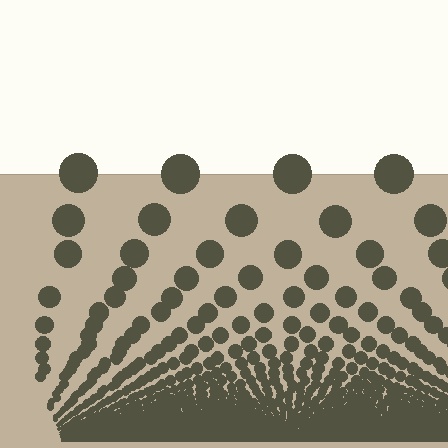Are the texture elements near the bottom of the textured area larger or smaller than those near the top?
Smaller. The gradient is inverted — elements near the bottom are smaller and denser.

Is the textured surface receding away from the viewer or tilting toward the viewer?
The surface appears to tilt toward the viewer. Texture elements get larger and sparser toward the top.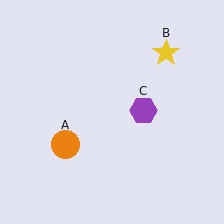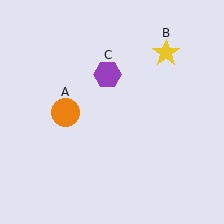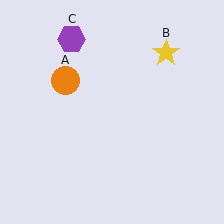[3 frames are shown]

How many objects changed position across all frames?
2 objects changed position: orange circle (object A), purple hexagon (object C).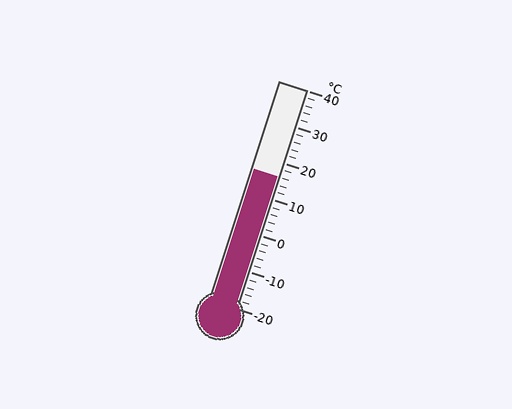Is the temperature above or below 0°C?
The temperature is above 0°C.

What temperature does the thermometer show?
The thermometer shows approximately 16°C.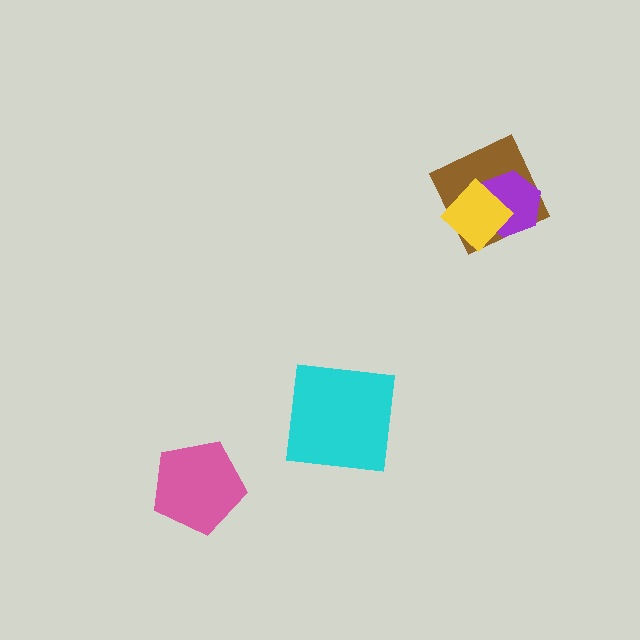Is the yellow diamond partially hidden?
No, no other shape covers it.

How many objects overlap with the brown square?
2 objects overlap with the brown square.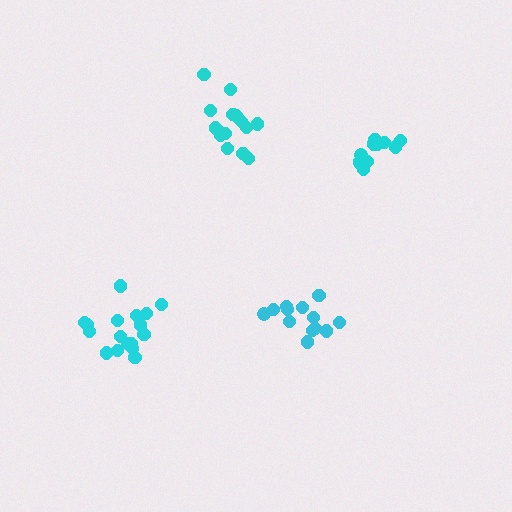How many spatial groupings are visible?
There are 4 spatial groupings.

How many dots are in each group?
Group 1: 13 dots, Group 2: 15 dots, Group 3: 17 dots, Group 4: 11 dots (56 total).